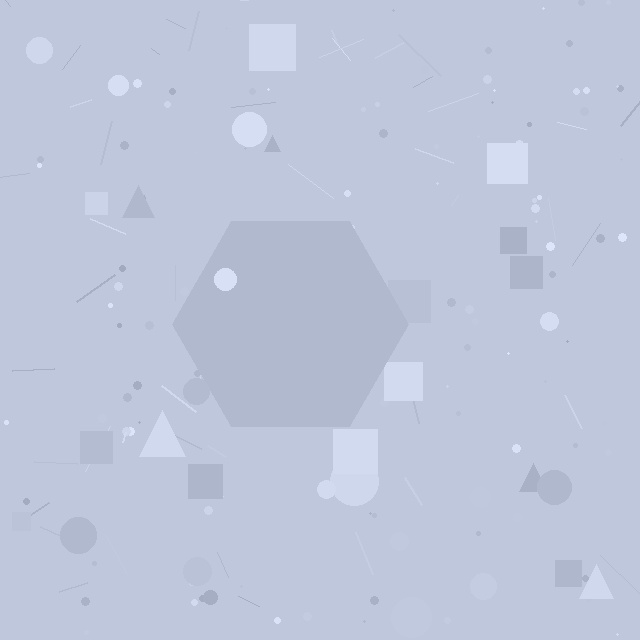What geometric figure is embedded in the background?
A hexagon is embedded in the background.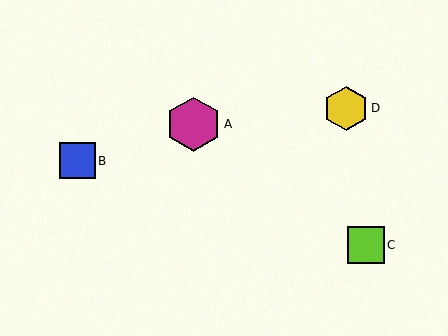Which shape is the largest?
The magenta hexagon (labeled A) is the largest.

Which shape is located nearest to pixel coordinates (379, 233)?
The lime square (labeled C) at (366, 245) is nearest to that location.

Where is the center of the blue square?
The center of the blue square is at (77, 161).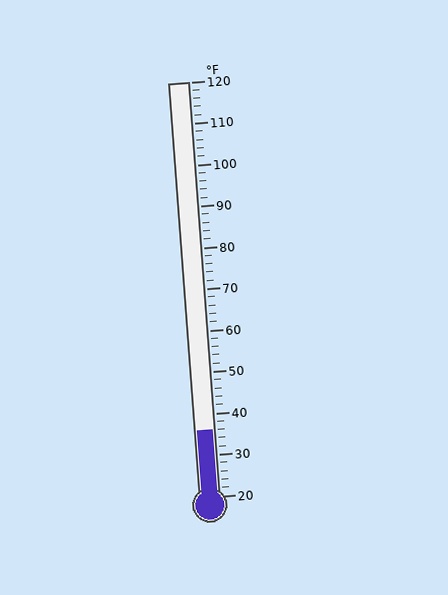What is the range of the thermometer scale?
The thermometer scale ranges from 20°F to 120°F.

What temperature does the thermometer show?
The thermometer shows approximately 36°F.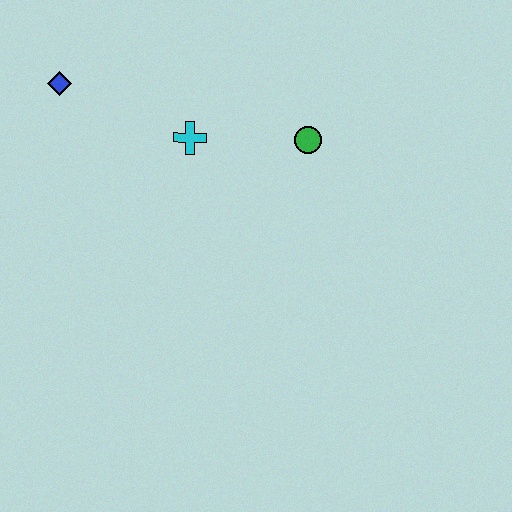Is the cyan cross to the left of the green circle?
Yes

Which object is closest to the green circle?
The cyan cross is closest to the green circle.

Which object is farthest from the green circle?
The blue diamond is farthest from the green circle.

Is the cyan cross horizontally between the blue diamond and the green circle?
Yes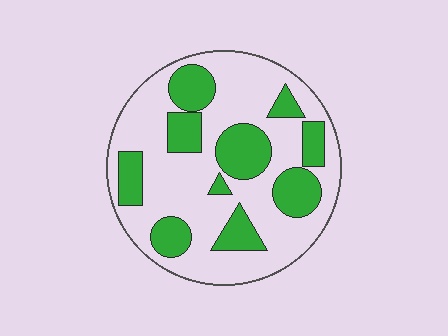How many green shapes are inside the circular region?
10.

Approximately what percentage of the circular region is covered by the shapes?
Approximately 30%.